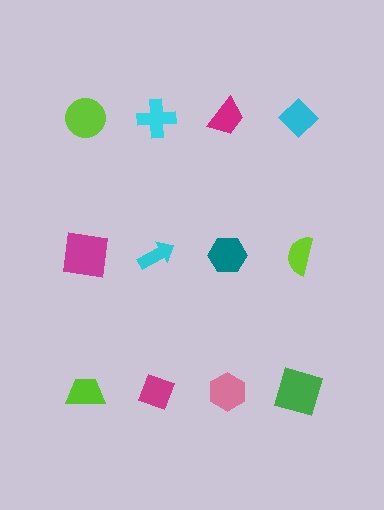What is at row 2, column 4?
A lime semicircle.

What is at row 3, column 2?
A magenta diamond.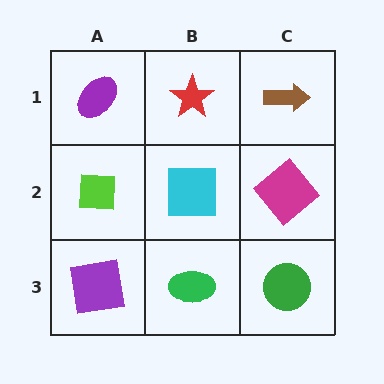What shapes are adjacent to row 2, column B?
A red star (row 1, column B), a green ellipse (row 3, column B), a lime square (row 2, column A), a magenta diamond (row 2, column C).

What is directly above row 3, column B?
A cyan square.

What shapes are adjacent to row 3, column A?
A lime square (row 2, column A), a green ellipse (row 3, column B).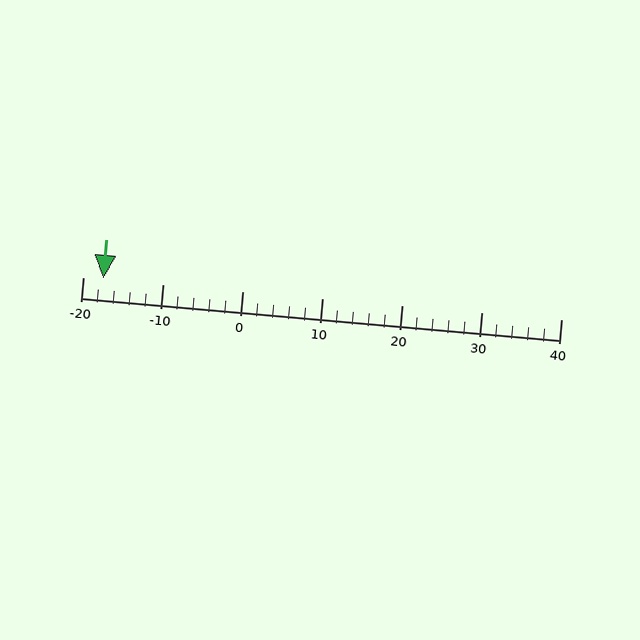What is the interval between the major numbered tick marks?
The major tick marks are spaced 10 units apart.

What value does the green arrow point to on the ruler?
The green arrow points to approximately -17.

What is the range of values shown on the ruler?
The ruler shows values from -20 to 40.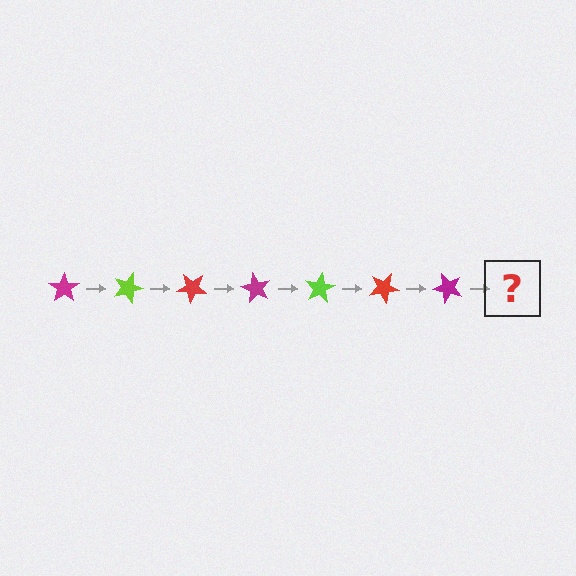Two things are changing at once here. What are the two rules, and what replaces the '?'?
The two rules are that it rotates 20 degrees each step and the color cycles through magenta, lime, and red. The '?' should be a lime star, rotated 140 degrees from the start.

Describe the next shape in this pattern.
It should be a lime star, rotated 140 degrees from the start.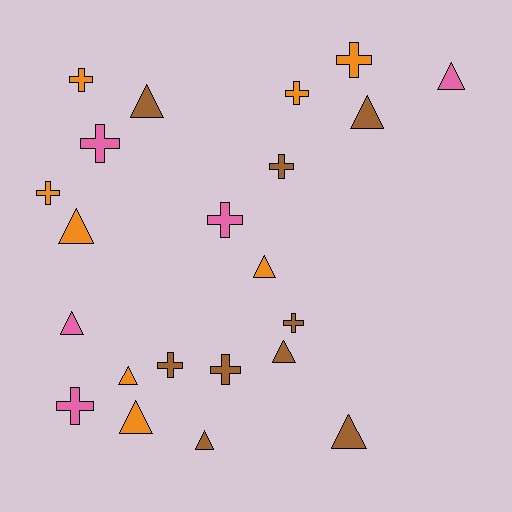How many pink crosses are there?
There are 3 pink crosses.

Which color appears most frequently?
Brown, with 9 objects.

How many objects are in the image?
There are 22 objects.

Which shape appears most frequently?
Triangle, with 11 objects.